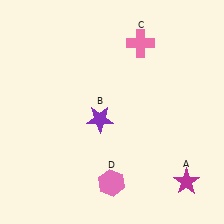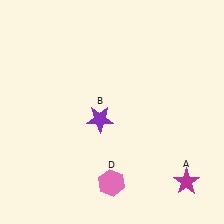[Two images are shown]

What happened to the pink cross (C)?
The pink cross (C) was removed in Image 2. It was in the top-right area of Image 1.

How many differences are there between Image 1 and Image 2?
There is 1 difference between the two images.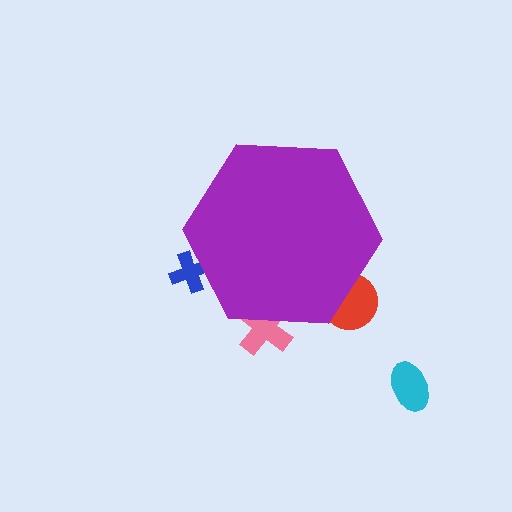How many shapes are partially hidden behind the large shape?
3 shapes are partially hidden.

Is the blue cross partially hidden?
Yes, the blue cross is partially hidden behind the purple hexagon.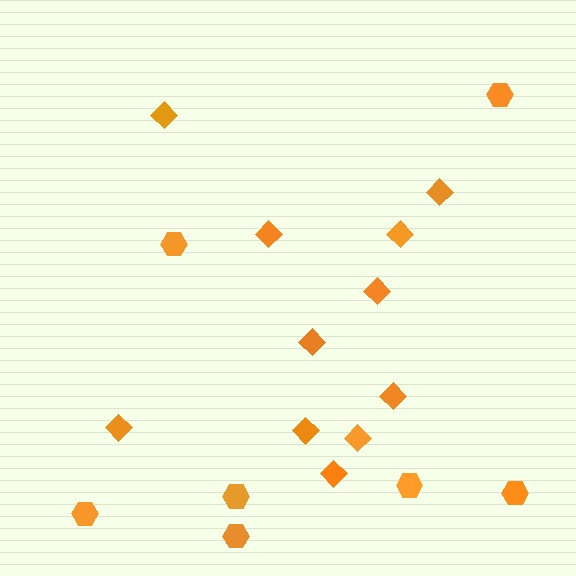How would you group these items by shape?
There are 2 groups: one group of hexagons (7) and one group of diamonds (11).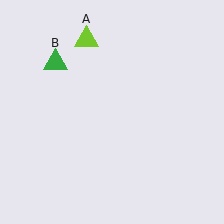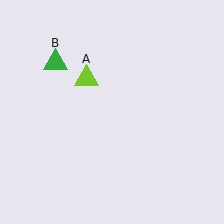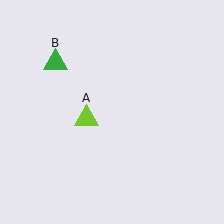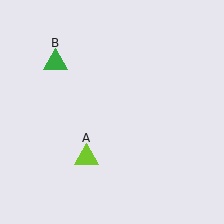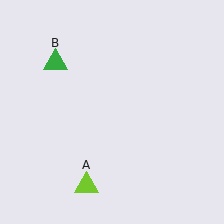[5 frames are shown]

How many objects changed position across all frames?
1 object changed position: lime triangle (object A).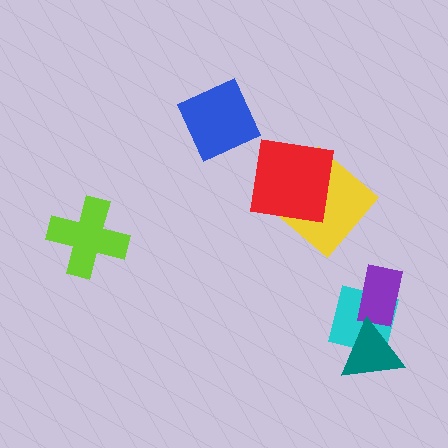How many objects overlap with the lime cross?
0 objects overlap with the lime cross.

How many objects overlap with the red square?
1 object overlaps with the red square.